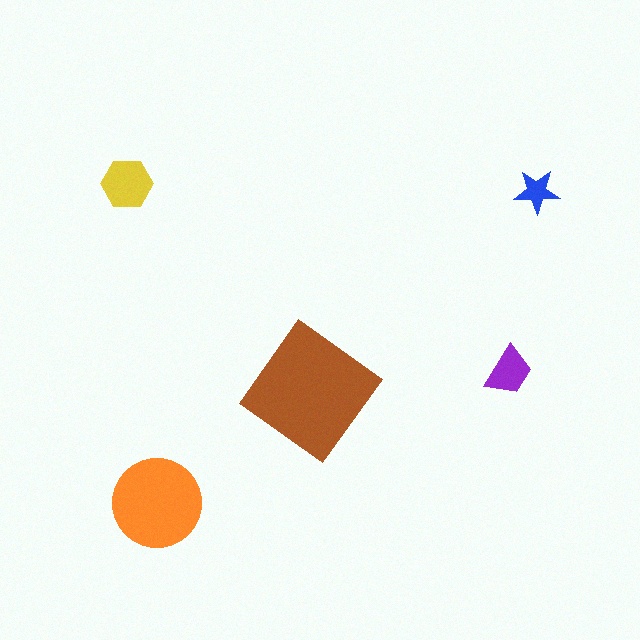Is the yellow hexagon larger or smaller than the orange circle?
Smaller.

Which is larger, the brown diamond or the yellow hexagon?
The brown diamond.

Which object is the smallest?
The blue star.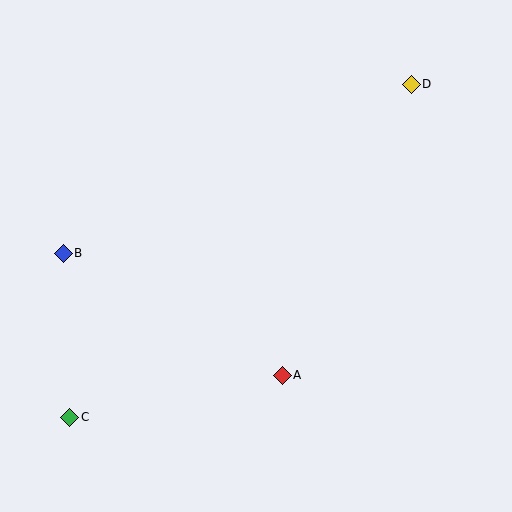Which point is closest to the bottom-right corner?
Point A is closest to the bottom-right corner.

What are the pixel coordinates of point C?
Point C is at (70, 417).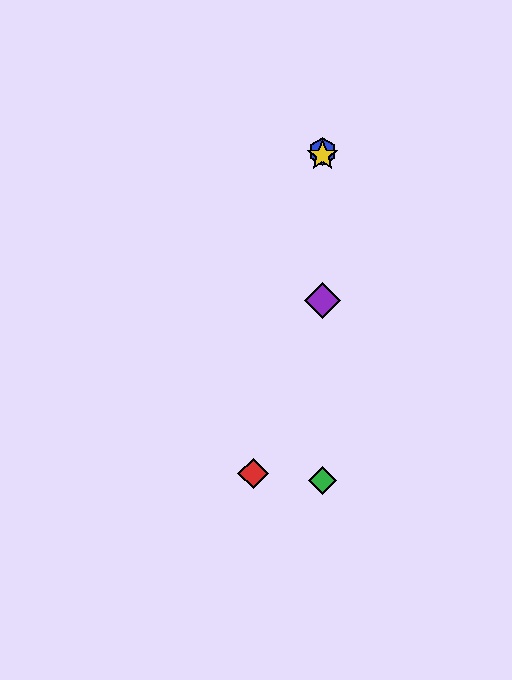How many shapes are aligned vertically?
4 shapes (the blue hexagon, the green diamond, the yellow star, the purple diamond) are aligned vertically.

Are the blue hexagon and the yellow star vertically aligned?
Yes, both are at x≈323.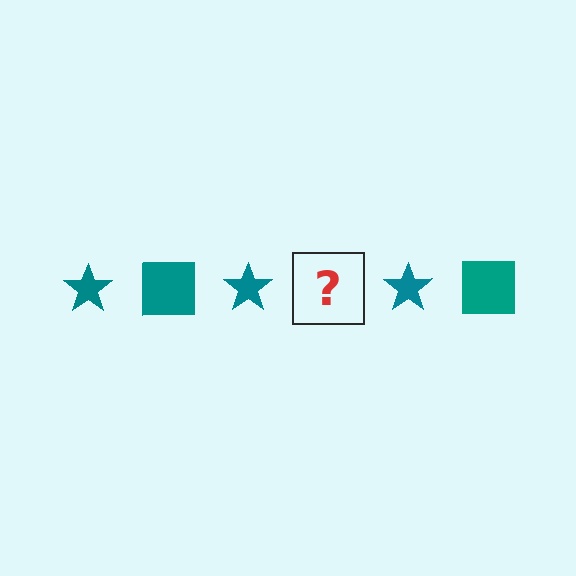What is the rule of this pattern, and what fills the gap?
The rule is that the pattern cycles through star, square shapes in teal. The gap should be filled with a teal square.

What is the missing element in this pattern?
The missing element is a teal square.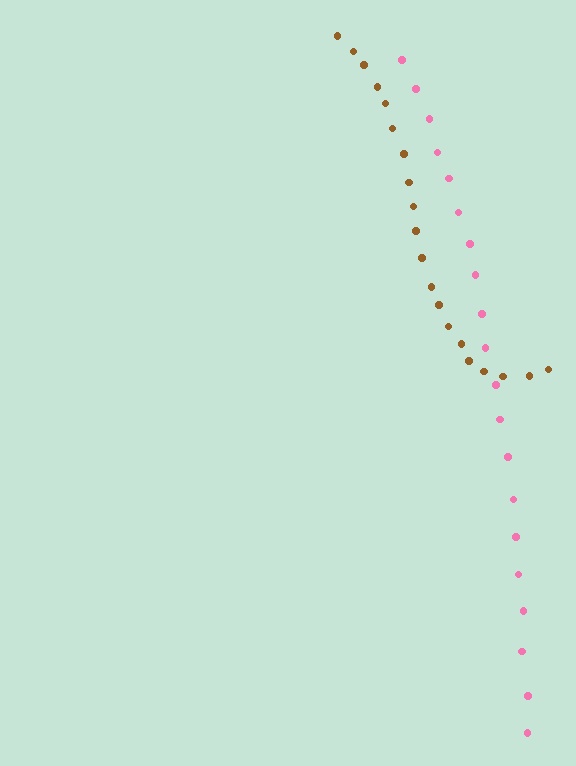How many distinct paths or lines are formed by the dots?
There are 2 distinct paths.